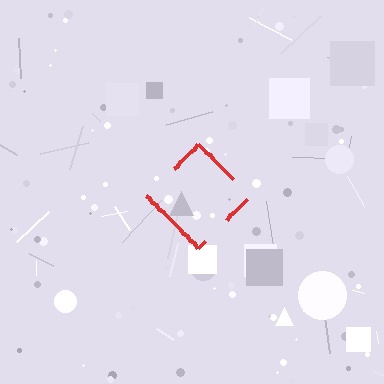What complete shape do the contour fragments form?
The contour fragments form a diamond.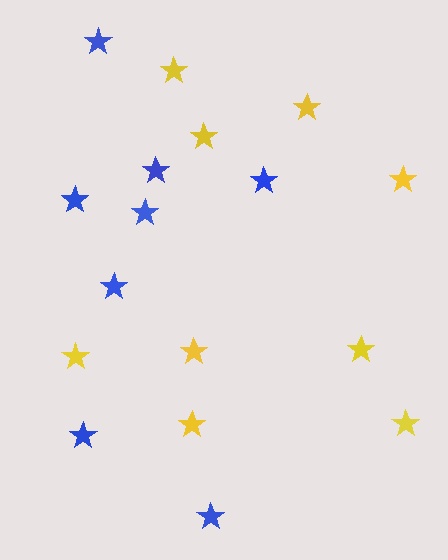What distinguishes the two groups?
There are 2 groups: one group of blue stars (8) and one group of yellow stars (9).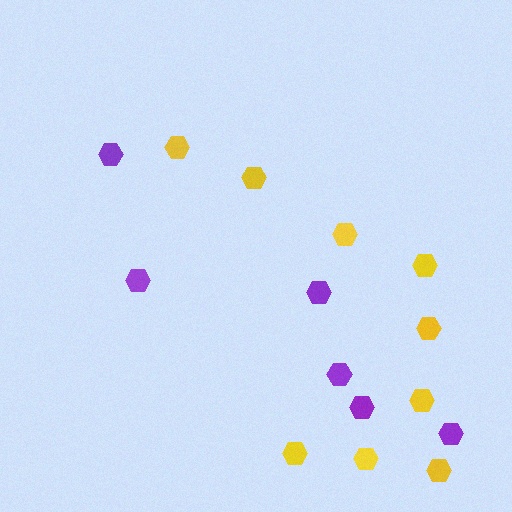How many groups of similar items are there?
There are 2 groups: one group of yellow hexagons (9) and one group of purple hexagons (6).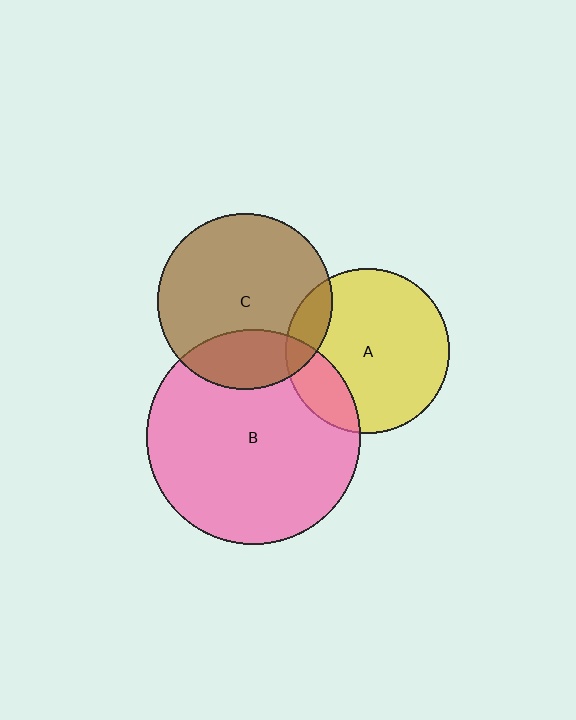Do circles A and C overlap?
Yes.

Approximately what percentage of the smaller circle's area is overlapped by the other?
Approximately 15%.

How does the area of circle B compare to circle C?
Approximately 1.5 times.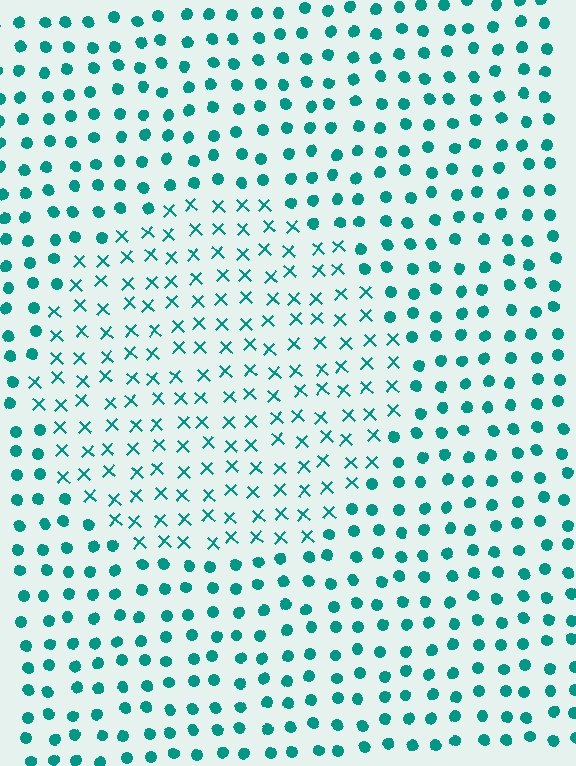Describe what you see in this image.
The image is filled with small teal elements arranged in a uniform grid. A circle-shaped region contains X marks, while the surrounding area contains circles. The boundary is defined purely by the change in element shape.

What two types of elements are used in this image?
The image uses X marks inside the circle region and circles outside it.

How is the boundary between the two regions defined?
The boundary is defined by a change in element shape: X marks inside vs. circles outside. All elements share the same color and spacing.